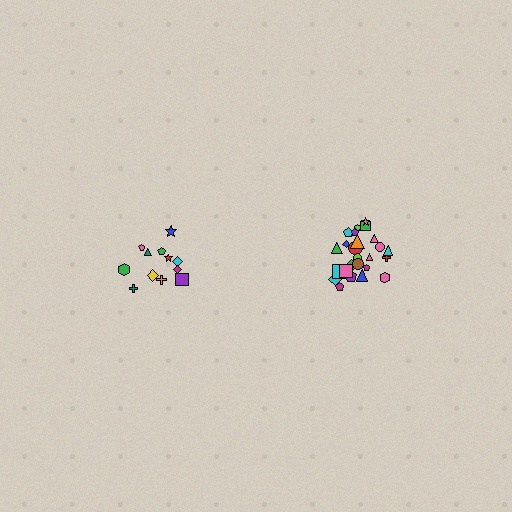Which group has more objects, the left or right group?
The right group.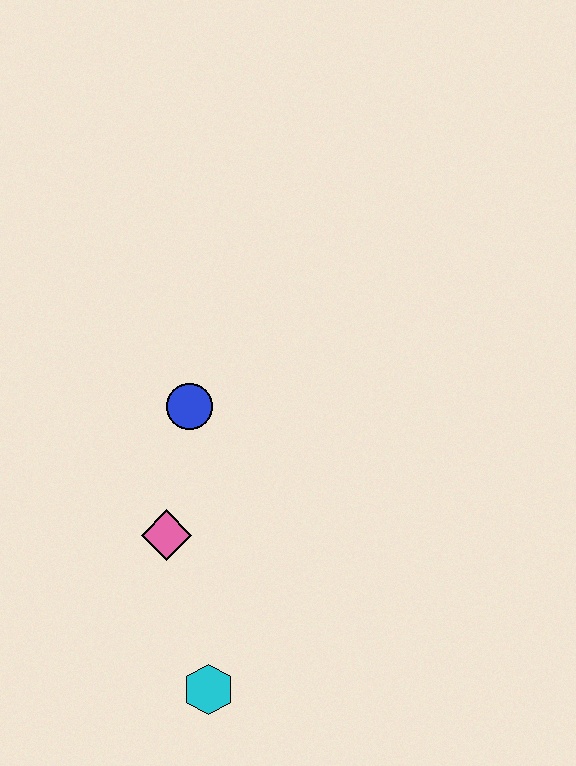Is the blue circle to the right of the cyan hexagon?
No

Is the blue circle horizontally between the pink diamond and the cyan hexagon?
Yes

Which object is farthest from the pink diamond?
The cyan hexagon is farthest from the pink diamond.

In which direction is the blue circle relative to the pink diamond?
The blue circle is above the pink diamond.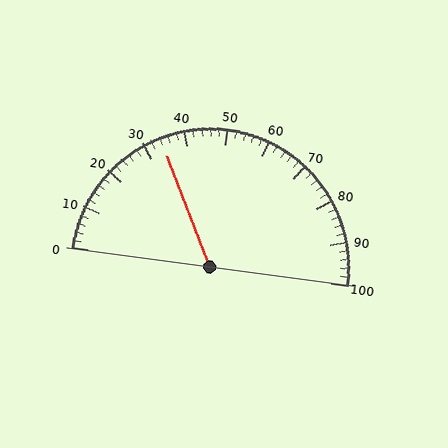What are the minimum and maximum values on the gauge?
The gauge ranges from 0 to 100.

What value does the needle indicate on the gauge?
The needle indicates approximately 34.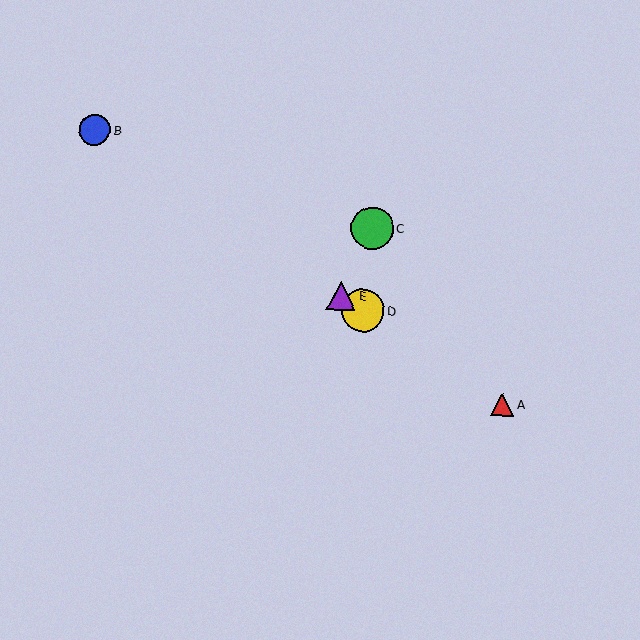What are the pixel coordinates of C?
Object C is at (372, 228).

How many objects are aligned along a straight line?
4 objects (A, B, D, E) are aligned along a straight line.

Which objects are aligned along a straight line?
Objects A, B, D, E are aligned along a straight line.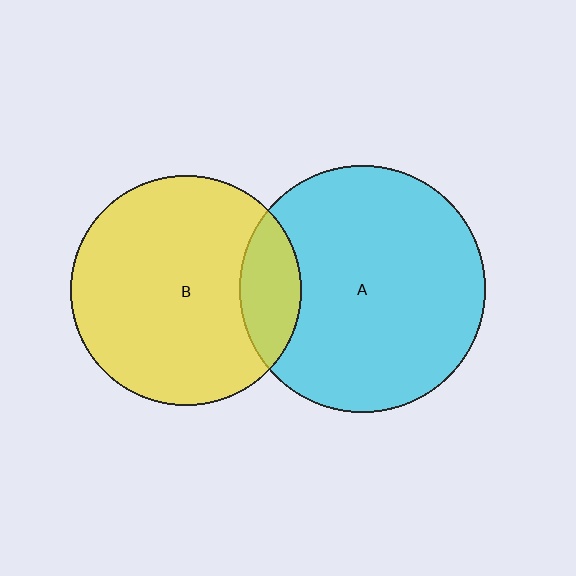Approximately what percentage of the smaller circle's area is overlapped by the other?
Approximately 15%.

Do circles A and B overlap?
Yes.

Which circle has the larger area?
Circle A (cyan).